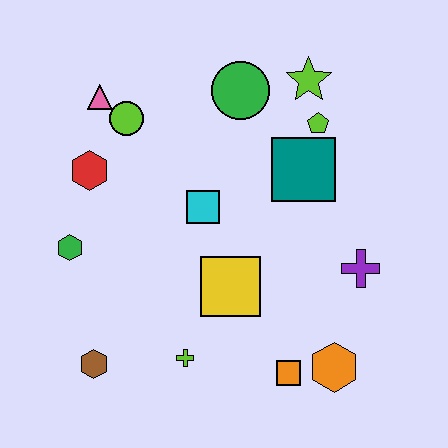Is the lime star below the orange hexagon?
No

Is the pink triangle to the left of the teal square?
Yes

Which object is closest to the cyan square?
The yellow square is closest to the cyan square.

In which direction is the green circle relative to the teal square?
The green circle is above the teal square.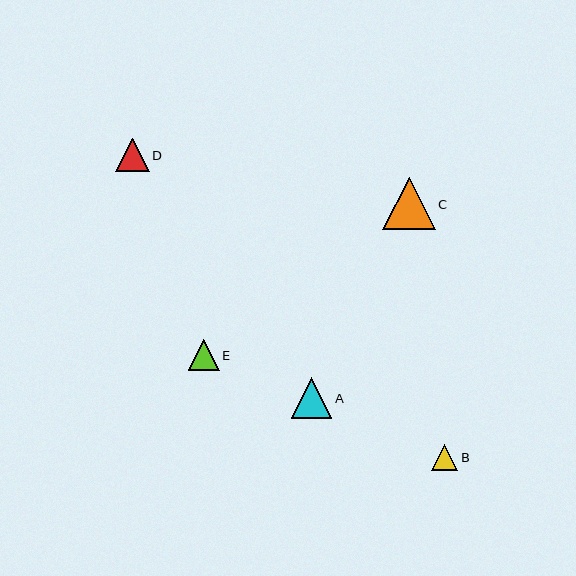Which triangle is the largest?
Triangle C is the largest with a size of approximately 52 pixels.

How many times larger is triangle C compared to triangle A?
Triangle C is approximately 1.3 times the size of triangle A.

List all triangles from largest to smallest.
From largest to smallest: C, A, D, E, B.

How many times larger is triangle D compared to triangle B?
Triangle D is approximately 1.3 times the size of triangle B.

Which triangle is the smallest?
Triangle B is the smallest with a size of approximately 26 pixels.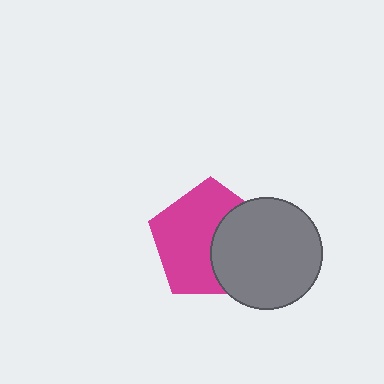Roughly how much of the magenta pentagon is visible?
About half of it is visible (roughly 61%).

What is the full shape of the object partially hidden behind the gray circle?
The partially hidden object is a magenta pentagon.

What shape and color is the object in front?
The object in front is a gray circle.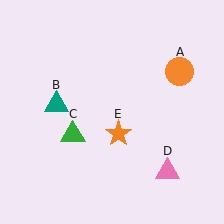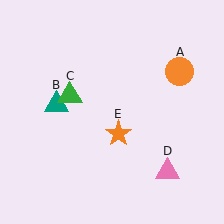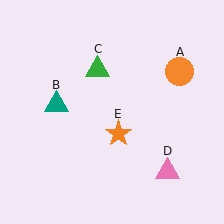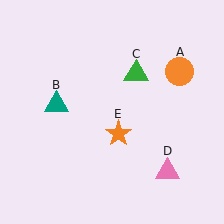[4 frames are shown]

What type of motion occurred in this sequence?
The green triangle (object C) rotated clockwise around the center of the scene.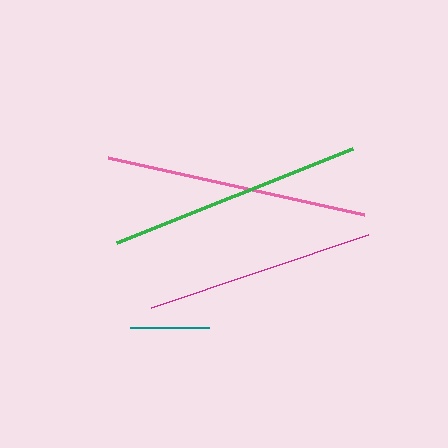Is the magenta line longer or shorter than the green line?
The green line is longer than the magenta line.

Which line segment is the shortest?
The teal line is the shortest at approximately 79 pixels.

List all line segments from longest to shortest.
From longest to shortest: pink, green, magenta, teal.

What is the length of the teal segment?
The teal segment is approximately 79 pixels long.